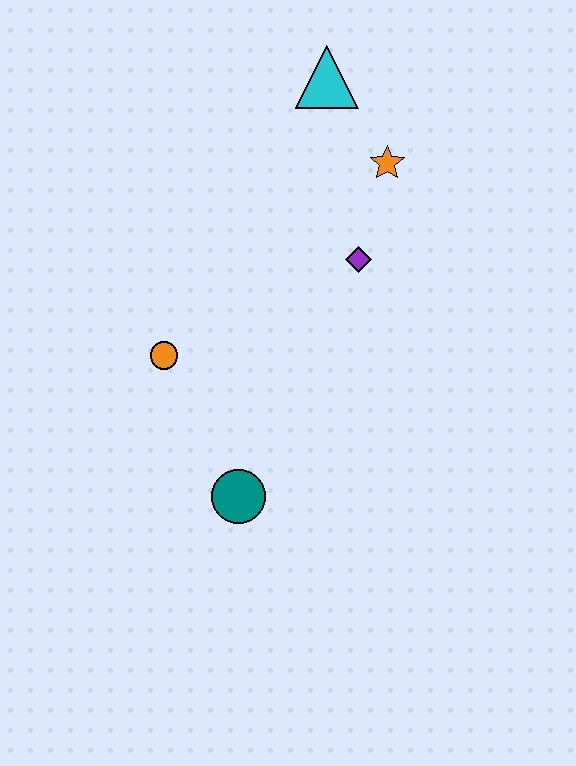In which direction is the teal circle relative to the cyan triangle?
The teal circle is below the cyan triangle.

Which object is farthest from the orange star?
The teal circle is farthest from the orange star.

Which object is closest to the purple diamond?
The orange star is closest to the purple diamond.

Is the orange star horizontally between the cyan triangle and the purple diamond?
No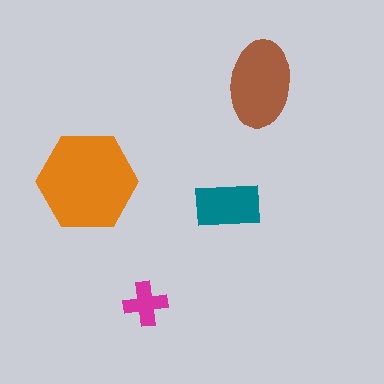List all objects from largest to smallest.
The orange hexagon, the brown ellipse, the teal rectangle, the magenta cross.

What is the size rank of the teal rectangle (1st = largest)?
3rd.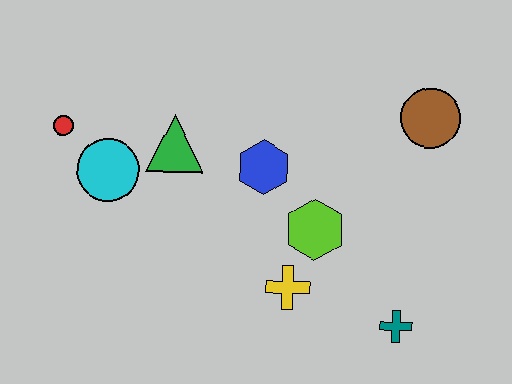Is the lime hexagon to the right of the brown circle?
No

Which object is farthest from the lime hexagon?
The red circle is farthest from the lime hexagon.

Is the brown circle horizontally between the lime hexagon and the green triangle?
No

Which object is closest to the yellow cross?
The lime hexagon is closest to the yellow cross.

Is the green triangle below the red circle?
Yes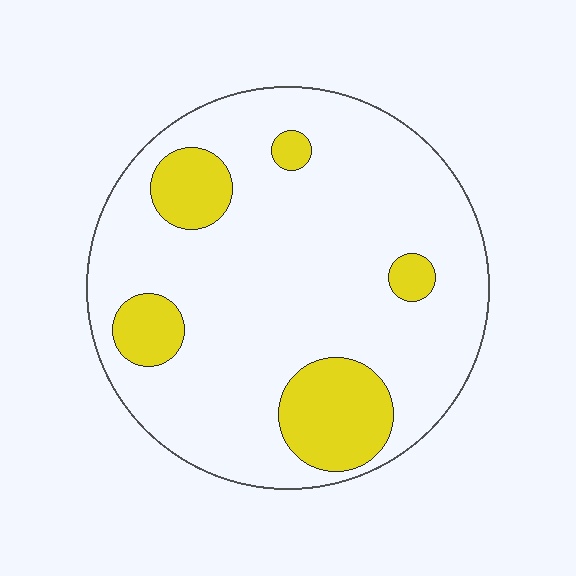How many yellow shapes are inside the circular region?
5.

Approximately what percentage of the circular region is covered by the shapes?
Approximately 20%.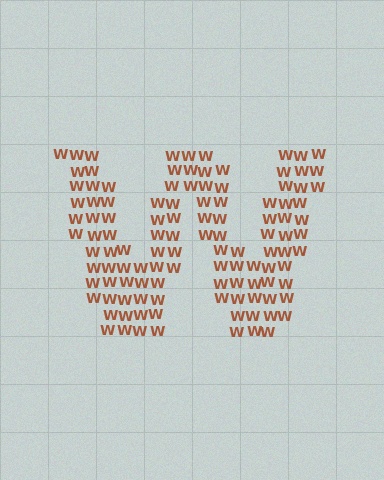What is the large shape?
The large shape is the letter W.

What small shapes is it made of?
It is made of small letter W's.